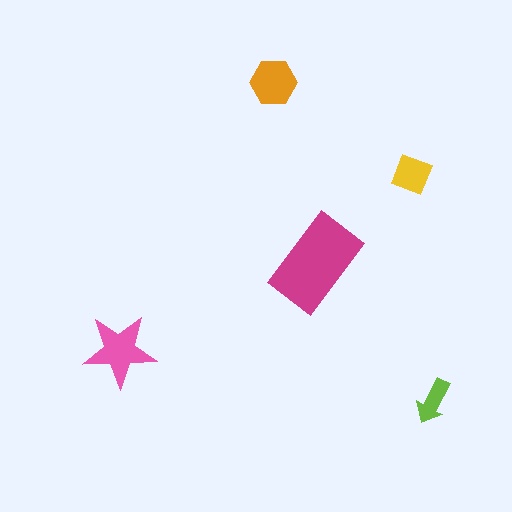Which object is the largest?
The magenta rectangle.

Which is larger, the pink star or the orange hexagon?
The pink star.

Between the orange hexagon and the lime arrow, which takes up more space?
The orange hexagon.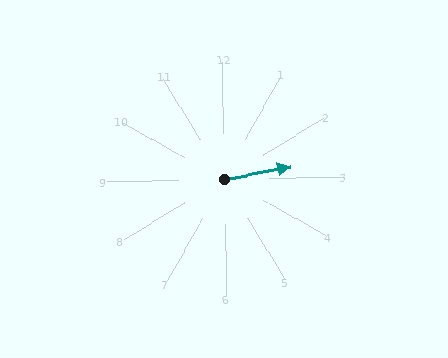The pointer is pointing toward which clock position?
Roughly 3 o'clock.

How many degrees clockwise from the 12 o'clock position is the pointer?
Approximately 80 degrees.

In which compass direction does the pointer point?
East.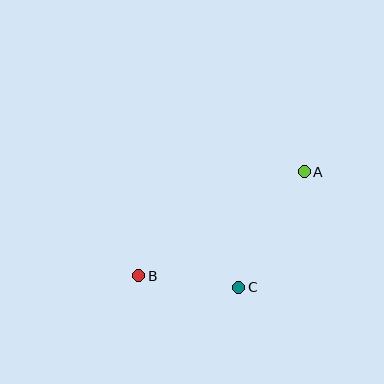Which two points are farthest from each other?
Points A and B are farthest from each other.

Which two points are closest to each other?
Points B and C are closest to each other.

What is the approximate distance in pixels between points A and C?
The distance between A and C is approximately 132 pixels.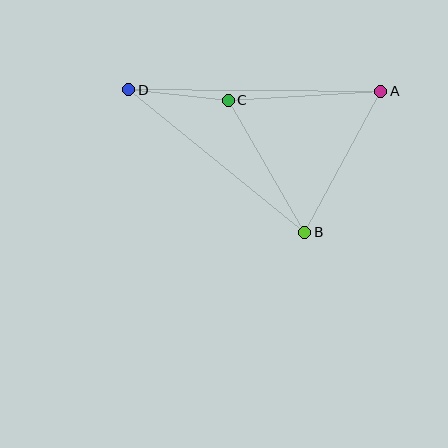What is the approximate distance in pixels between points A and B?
The distance between A and B is approximately 161 pixels.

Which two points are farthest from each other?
Points A and D are farthest from each other.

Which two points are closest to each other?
Points C and D are closest to each other.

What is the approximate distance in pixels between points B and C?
The distance between B and C is approximately 153 pixels.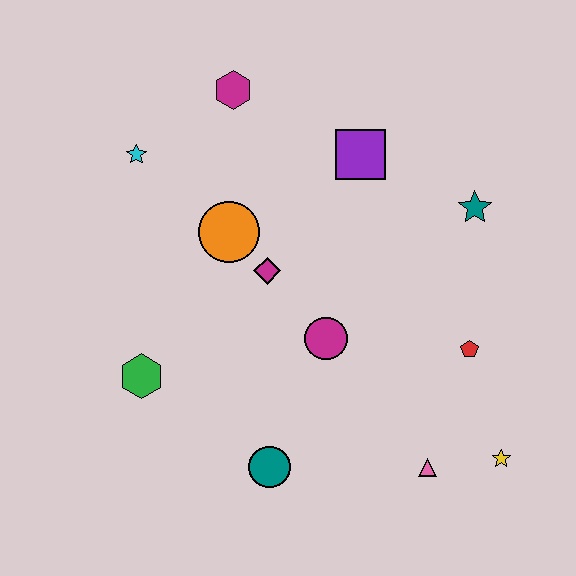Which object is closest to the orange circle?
The magenta diamond is closest to the orange circle.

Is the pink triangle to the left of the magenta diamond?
No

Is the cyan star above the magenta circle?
Yes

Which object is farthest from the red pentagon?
The cyan star is farthest from the red pentagon.